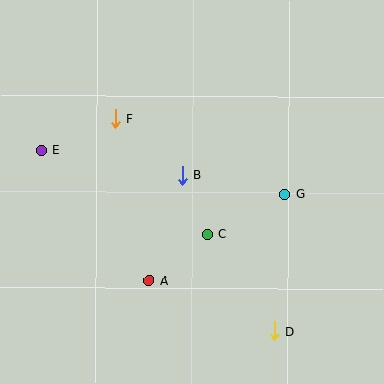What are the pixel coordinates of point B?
Point B is at (182, 175).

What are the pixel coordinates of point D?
Point D is at (274, 331).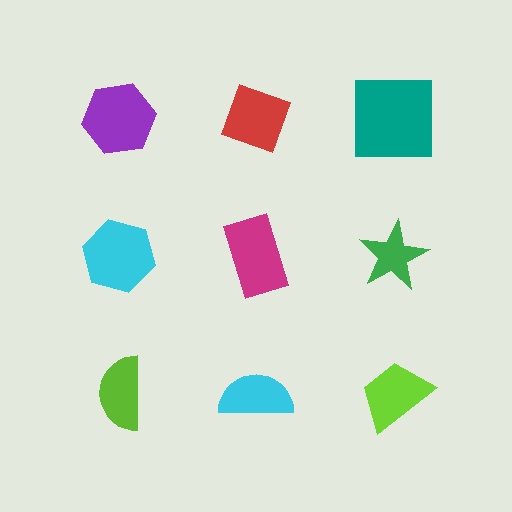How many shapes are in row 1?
3 shapes.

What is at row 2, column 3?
A green star.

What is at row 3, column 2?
A cyan semicircle.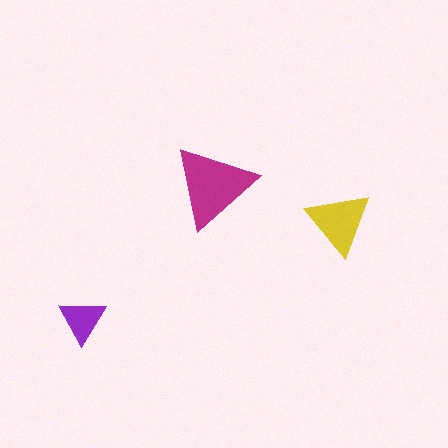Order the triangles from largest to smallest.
the magenta one, the yellow one, the purple one.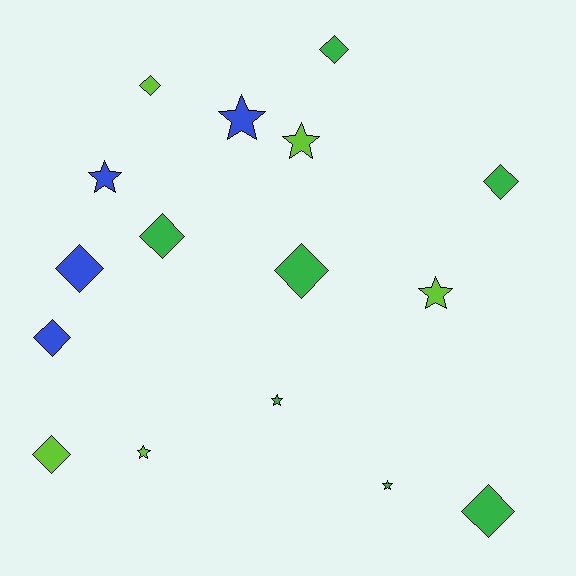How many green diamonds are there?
There are 5 green diamonds.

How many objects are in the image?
There are 16 objects.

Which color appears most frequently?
Green, with 7 objects.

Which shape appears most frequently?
Diamond, with 9 objects.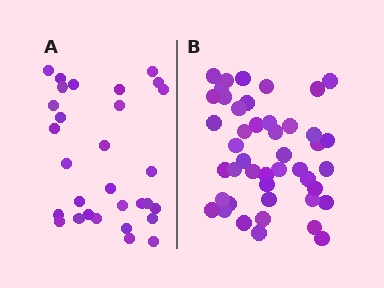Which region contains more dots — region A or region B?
Region B (the right region) has more dots.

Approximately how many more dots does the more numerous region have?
Region B has approximately 15 more dots than region A.